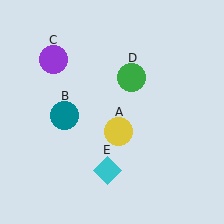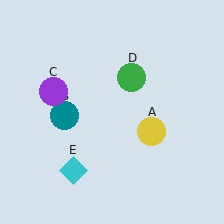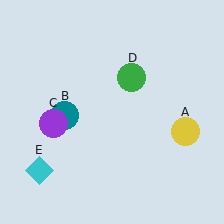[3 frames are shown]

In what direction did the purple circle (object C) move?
The purple circle (object C) moved down.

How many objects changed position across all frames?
3 objects changed position: yellow circle (object A), purple circle (object C), cyan diamond (object E).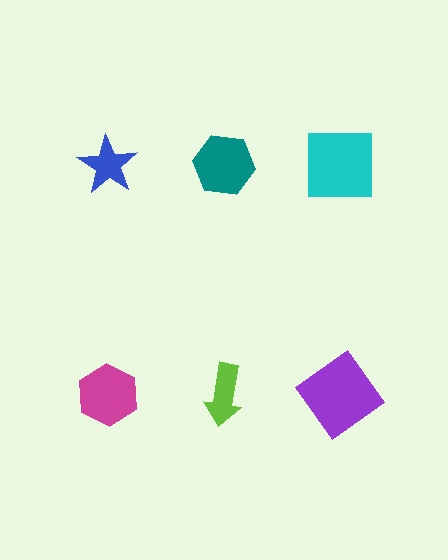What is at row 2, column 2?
A lime arrow.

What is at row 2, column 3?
A purple diamond.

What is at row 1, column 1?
A blue star.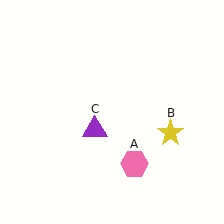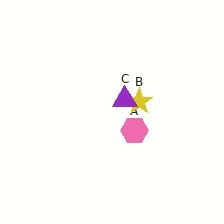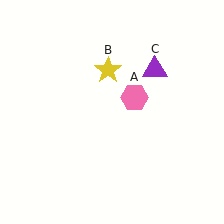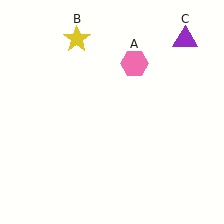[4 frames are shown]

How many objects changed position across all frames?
3 objects changed position: pink hexagon (object A), yellow star (object B), purple triangle (object C).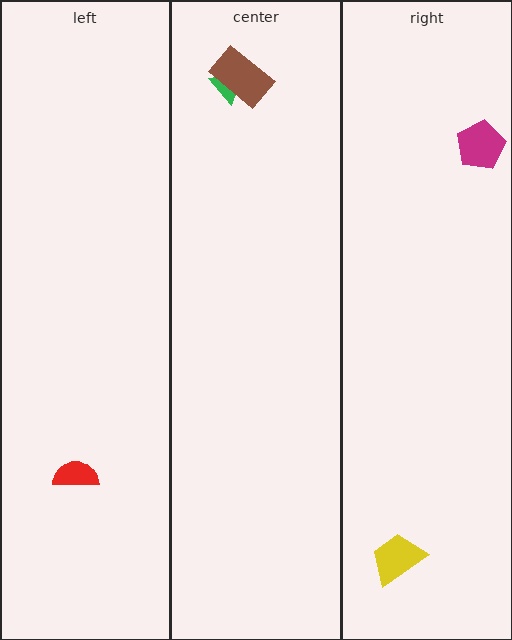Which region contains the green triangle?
The center region.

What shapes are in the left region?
The red semicircle.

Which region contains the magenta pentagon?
The right region.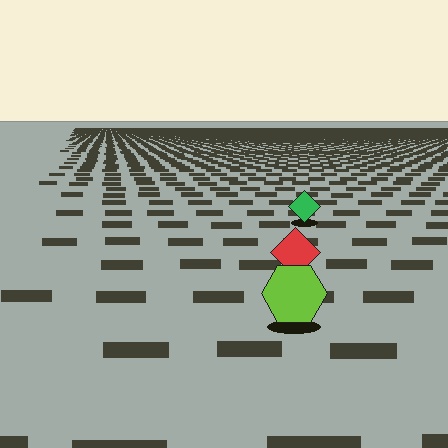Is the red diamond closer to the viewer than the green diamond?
Yes. The red diamond is closer — you can tell from the texture gradient: the ground texture is coarser near it.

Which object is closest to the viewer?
The lime hexagon is closest. The texture marks near it are larger and more spread out.